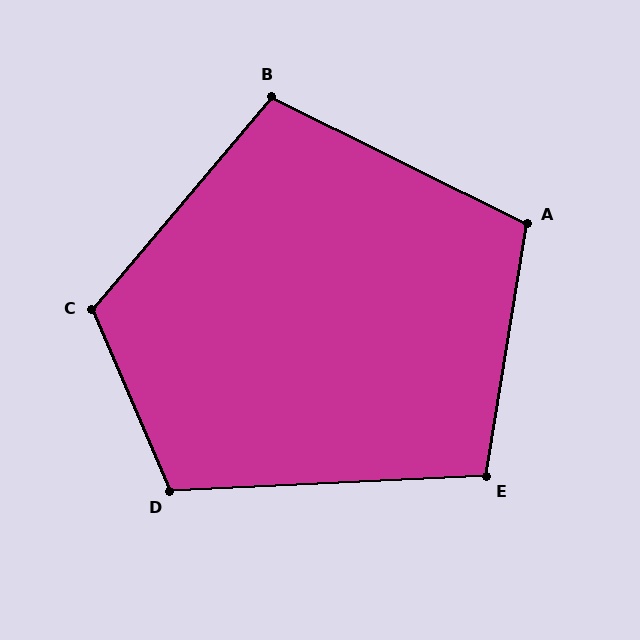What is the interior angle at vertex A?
Approximately 107 degrees (obtuse).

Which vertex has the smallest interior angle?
E, at approximately 102 degrees.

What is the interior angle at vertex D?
Approximately 110 degrees (obtuse).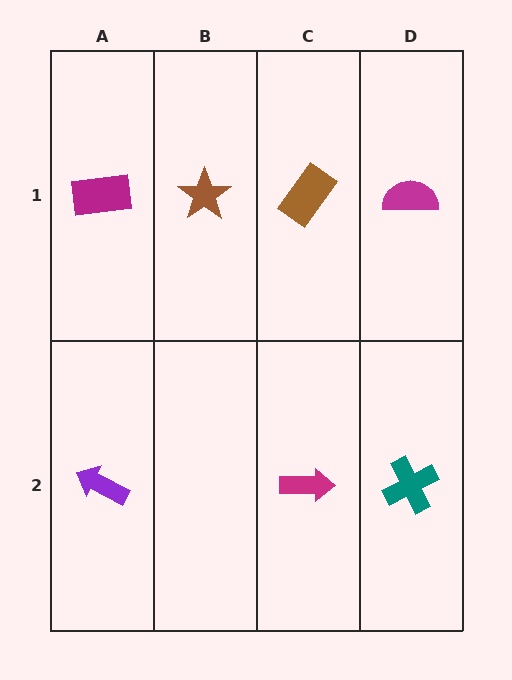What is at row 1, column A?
A magenta rectangle.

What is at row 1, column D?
A magenta semicircle.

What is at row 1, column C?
A brown rectangle.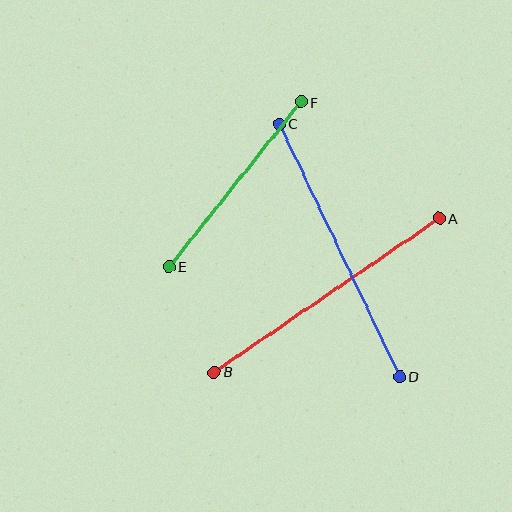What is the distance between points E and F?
The distance is approximately 211 pixels.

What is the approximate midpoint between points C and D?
The midpoint is at approximately (339, 250) pixels.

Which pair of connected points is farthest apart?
Points C and D are farthest apart.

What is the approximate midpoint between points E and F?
The midpoint is at approximately (235, 184) pixels.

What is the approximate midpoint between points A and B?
The midpoint is at approximately (327, 295) pixels.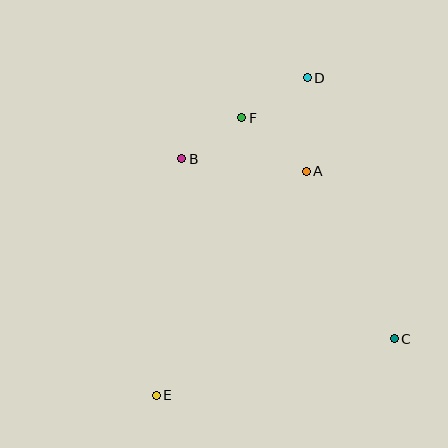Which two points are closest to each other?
Points B and F are closest to each other.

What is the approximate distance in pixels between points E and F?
The distance between E and F is approximately 290 pixels.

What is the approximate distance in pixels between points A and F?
The distance between A and F is approximately 83 pixels.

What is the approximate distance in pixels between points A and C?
The distance between A and C is approximately 189 pixels.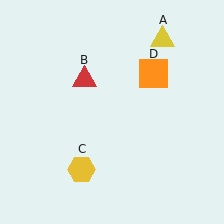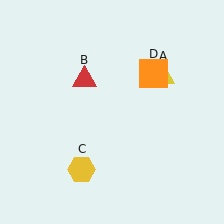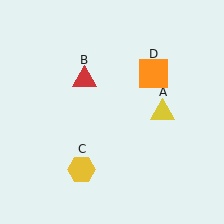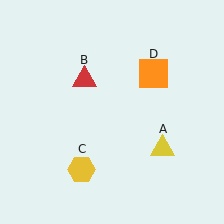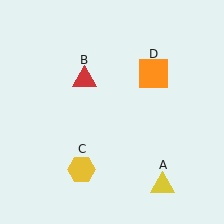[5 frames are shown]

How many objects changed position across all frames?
1 object changed position: yellow triangle (object A).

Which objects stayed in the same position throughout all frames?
Red triangle (object B) and yellow hexagon (object C) and orange square (object D) remained stationary.